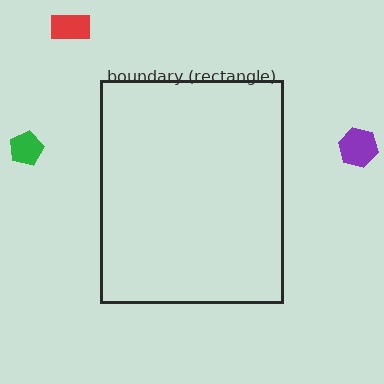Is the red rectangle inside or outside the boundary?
Outside.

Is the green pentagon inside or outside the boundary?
Outside.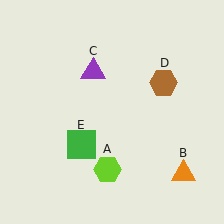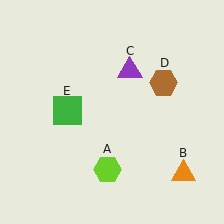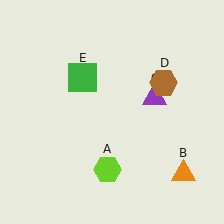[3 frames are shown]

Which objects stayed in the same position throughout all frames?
Lime hexagon (object A) and orange triangle (object B) and brown hexagon (object D) remained stationary.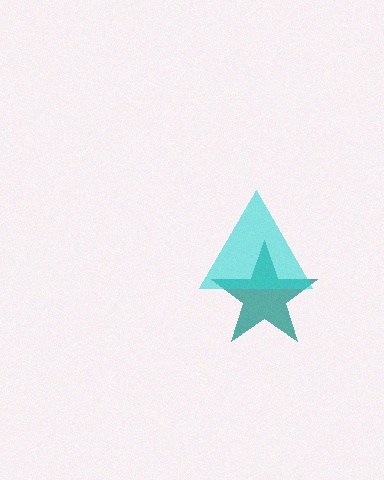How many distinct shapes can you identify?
There are 2 distinct shapes: a teal star, a cyan triangle.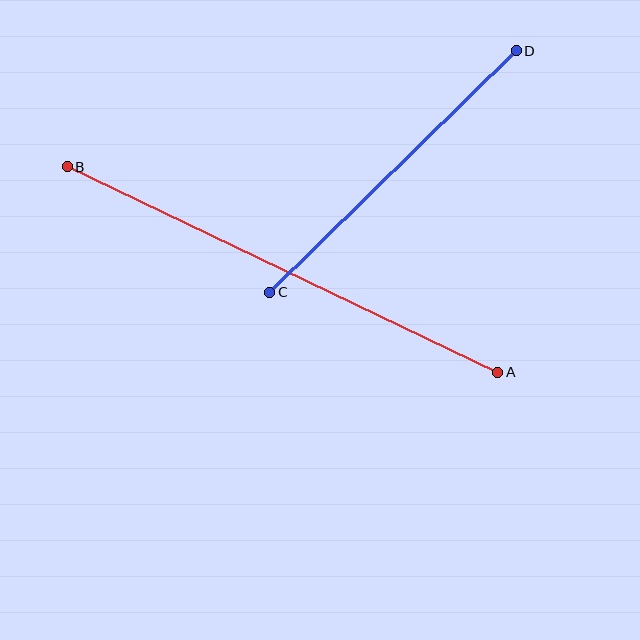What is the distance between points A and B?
The distance is approximately 477 pixels.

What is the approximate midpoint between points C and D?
The midpoint is at approximately (393, 172) pixels.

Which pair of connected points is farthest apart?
Points A and B are farthest apart.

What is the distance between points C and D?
The distance is approximately 345 pixels.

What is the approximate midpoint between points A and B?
The midpoint is at approximately (282, 270) pixels.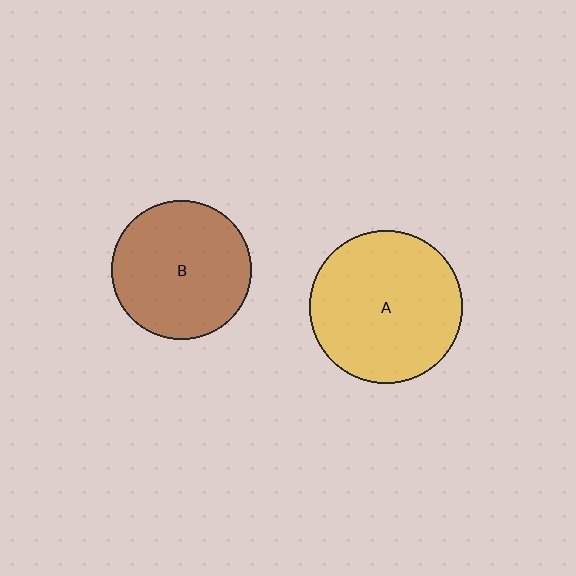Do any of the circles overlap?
No, none of the circles overlap.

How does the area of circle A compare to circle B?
Approximately 1.2 times.